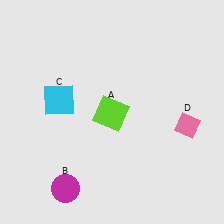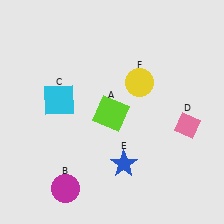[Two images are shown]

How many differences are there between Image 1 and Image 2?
There are 2 differences between the two images.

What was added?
A blue star (E), a yellow circle (F) were added in Image 2.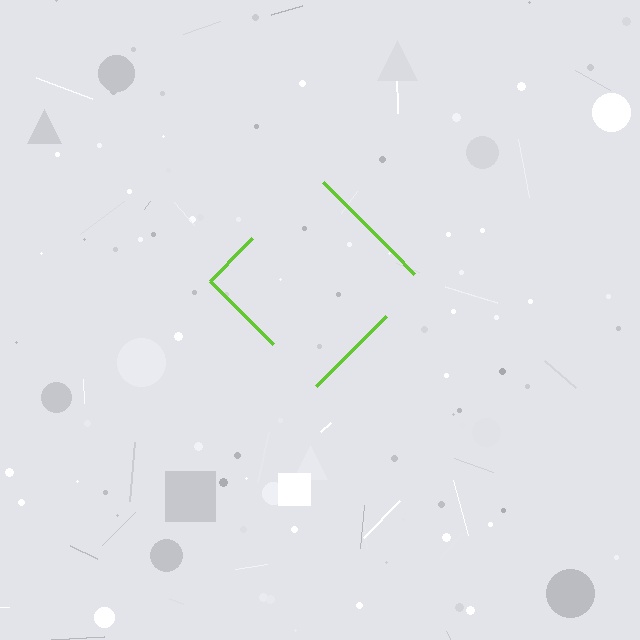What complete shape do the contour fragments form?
The contour fragments form a diamond.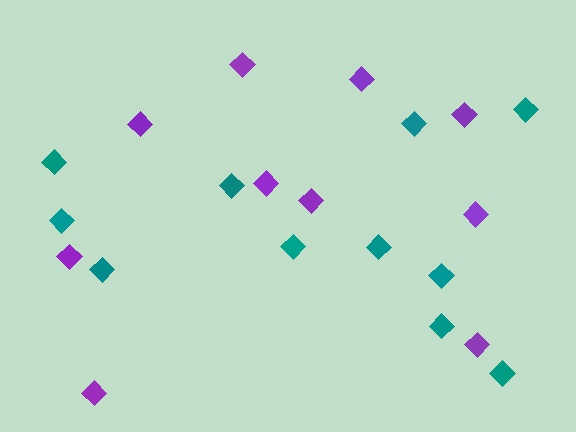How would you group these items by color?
There are 2 groups: one group of purple diamonds (10) and one group of teal diamonds (11).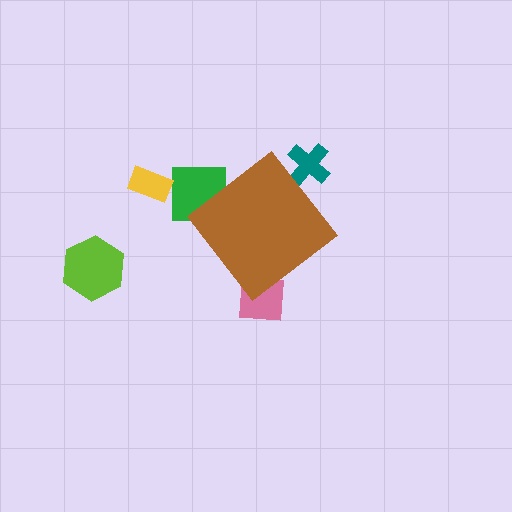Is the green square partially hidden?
Yes, the green square is partially hidden behind the brown diamond.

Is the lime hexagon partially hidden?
No, the lime hexagon is fully visible.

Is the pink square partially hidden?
Yes, the pink square is partially hidden behind the brown diamond.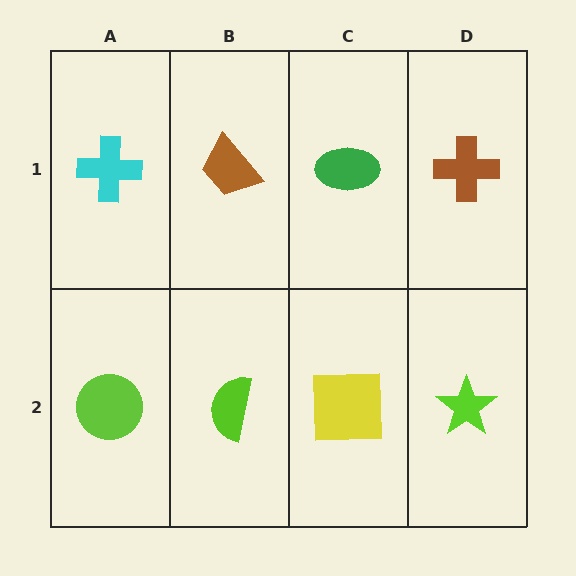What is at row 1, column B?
A brown trapezoid.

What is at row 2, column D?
A lime star.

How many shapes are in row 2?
4 shapes.